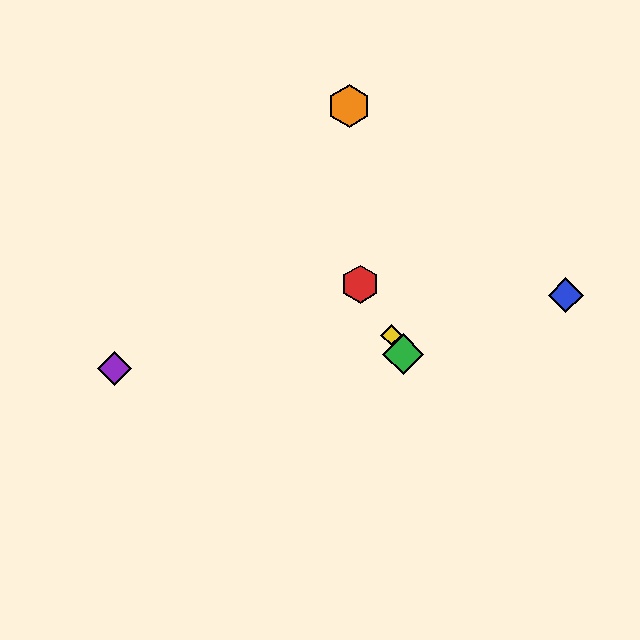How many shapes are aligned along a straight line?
3 shapes (the red hexagon, the green diamond, the yellow diamond) are aligned along a straight line.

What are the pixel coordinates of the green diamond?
The green diamond is at (403, 354).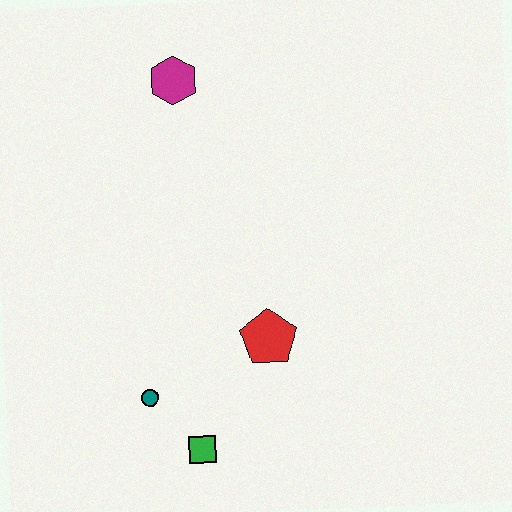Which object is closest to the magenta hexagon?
The red pentagon is closest to the magenta hexagon.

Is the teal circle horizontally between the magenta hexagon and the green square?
No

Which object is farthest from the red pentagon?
The magenta hexagon is farthest from the red pentagon.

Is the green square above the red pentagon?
No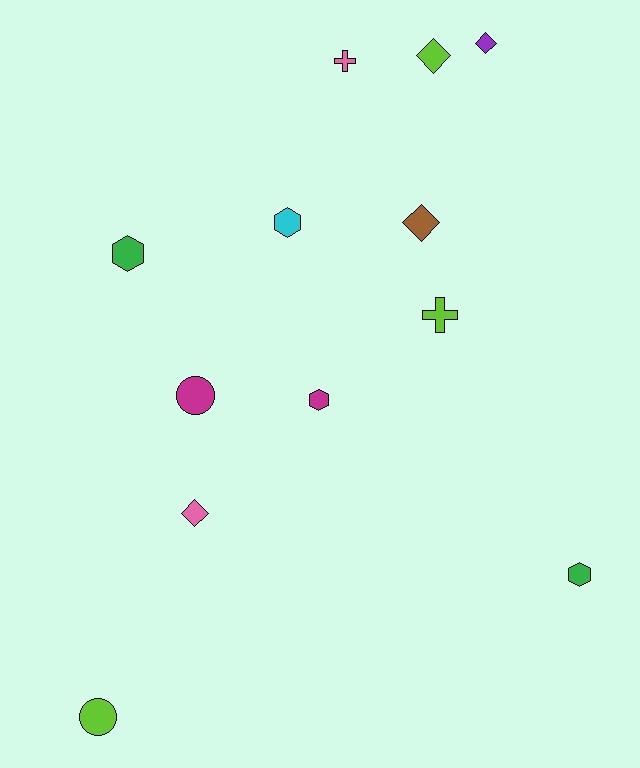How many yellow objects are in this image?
There are no yellow objects.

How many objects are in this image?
There are 12 objects.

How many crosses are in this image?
There are 2 crosses.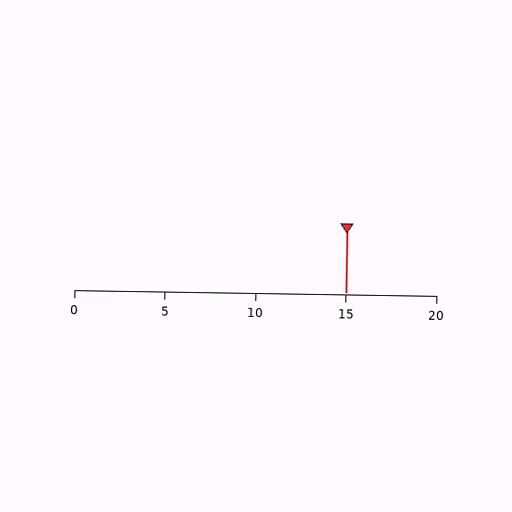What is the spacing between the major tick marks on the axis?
The major ticks are spaced 5 apart.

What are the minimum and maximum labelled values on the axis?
The axis runs from 0 to 20.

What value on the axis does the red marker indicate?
The marker indicates approximately 15.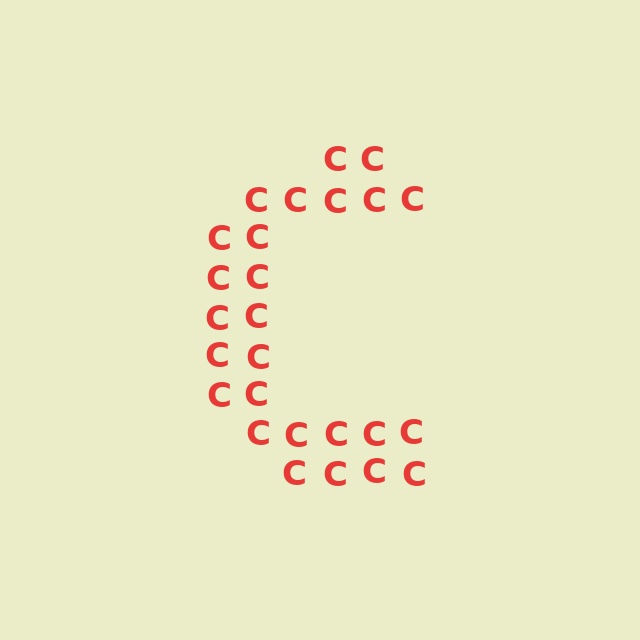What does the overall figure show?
The overall figure shows the letter C.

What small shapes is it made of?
It is made of small letter C's.